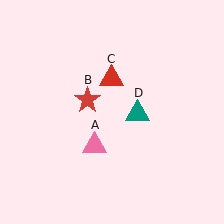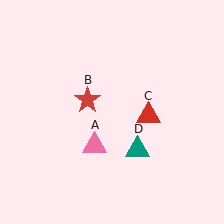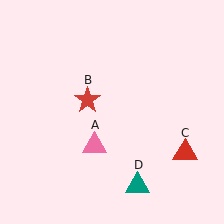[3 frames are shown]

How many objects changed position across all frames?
2 objects changed position: red triangle (object C), teal triangle (object D).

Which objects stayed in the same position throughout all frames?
Pink triangle (object A) and red star (object B) remained stationary.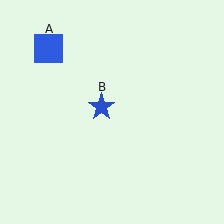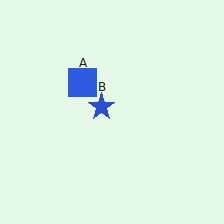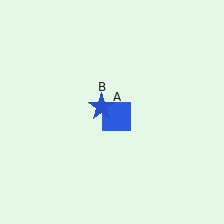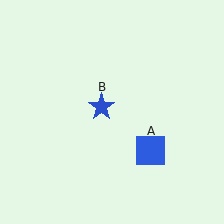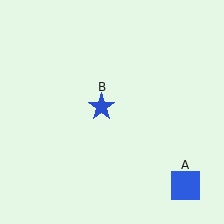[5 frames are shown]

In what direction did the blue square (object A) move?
The blue square (object A) moved down and to the right.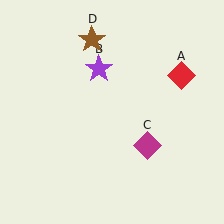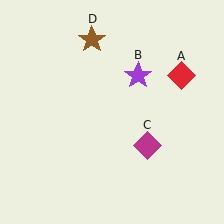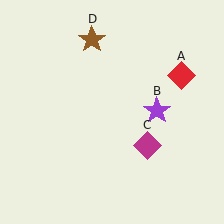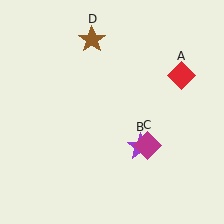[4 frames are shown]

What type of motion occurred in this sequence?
The purple star (object B) rotated clockwise around the center of the scene.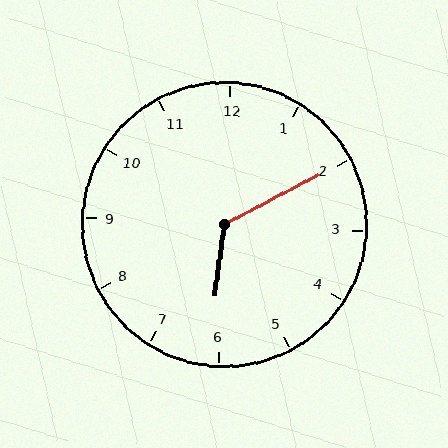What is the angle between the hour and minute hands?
Approximately 125 degrees.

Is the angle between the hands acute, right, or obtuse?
It is obtuse.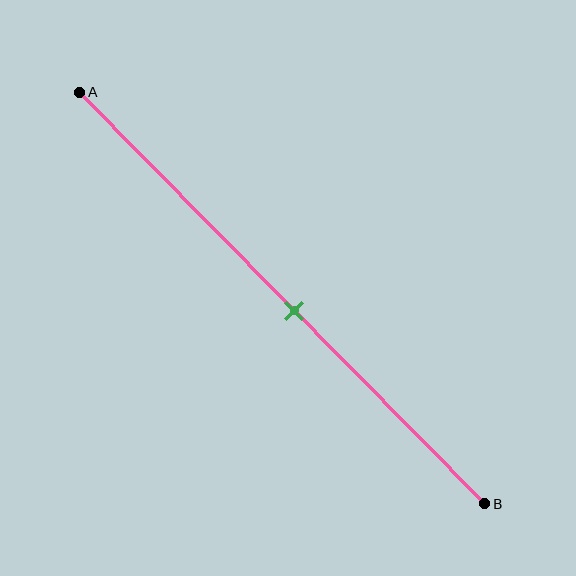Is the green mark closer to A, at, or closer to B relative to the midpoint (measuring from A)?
The green mark is closer to point B than the midpoint of segment AB.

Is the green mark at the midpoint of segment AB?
No, the mark is at about 55% from A, not at the 50% midpoint.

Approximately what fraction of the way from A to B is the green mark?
The green mark is approximately 55% of the way from A to B.